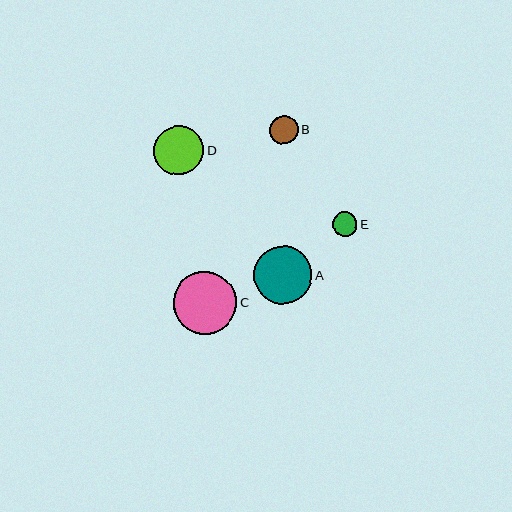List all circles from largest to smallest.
From largest to smallest: C, A, D, B, E.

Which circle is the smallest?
Circle E is the smallest with a size of approximately 25 pixels.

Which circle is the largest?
Circle C is the largest with a size of approximately 63 pixels.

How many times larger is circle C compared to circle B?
Circle C is approximately 2.2 times the size of circle B.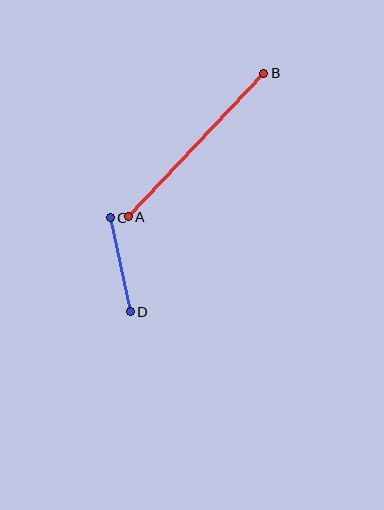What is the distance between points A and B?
The distance is approximately 197 pixels.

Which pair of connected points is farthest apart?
Points A and B are farthest apart.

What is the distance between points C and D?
The distance is approximately 96 pixels.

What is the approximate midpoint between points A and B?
The midpoint is at approximately (196, 145) pixels.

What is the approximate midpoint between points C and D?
The midpoint is at approximately (120, 265) pixels.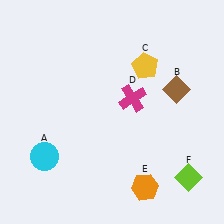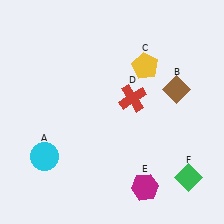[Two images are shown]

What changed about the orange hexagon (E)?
In Image 1, E is orange. In Image 2, it changed to magenta.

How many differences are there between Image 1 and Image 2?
There are 3 differences between the two images.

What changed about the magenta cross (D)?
In Image 1, D is magenta. In Image 2, it changed to red.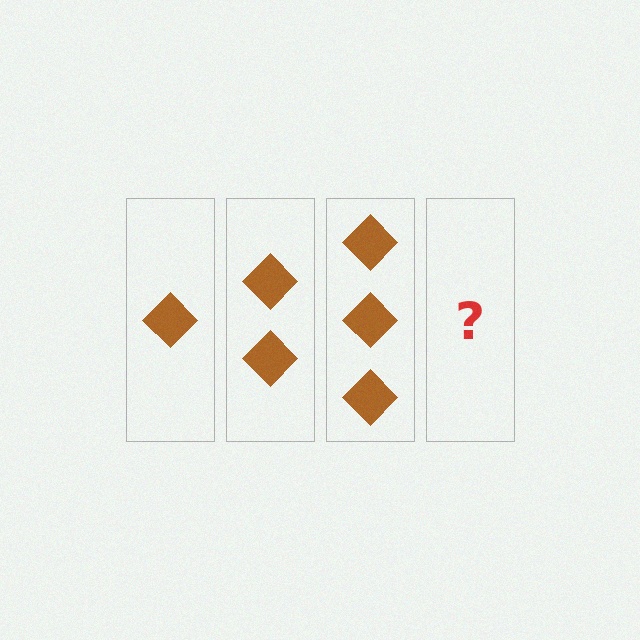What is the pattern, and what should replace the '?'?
The pattern is that each step adds one more diamond. The '?' should be 4 diamonds.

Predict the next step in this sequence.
The next step is 4 diamonds.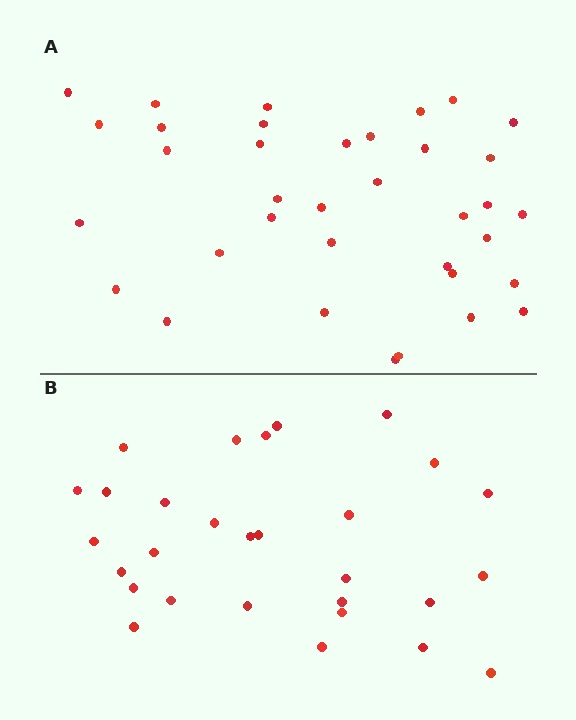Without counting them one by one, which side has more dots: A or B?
Region A (the top region) has more dots.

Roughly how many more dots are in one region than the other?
Region A has roughly 8 or so more dots than region B.